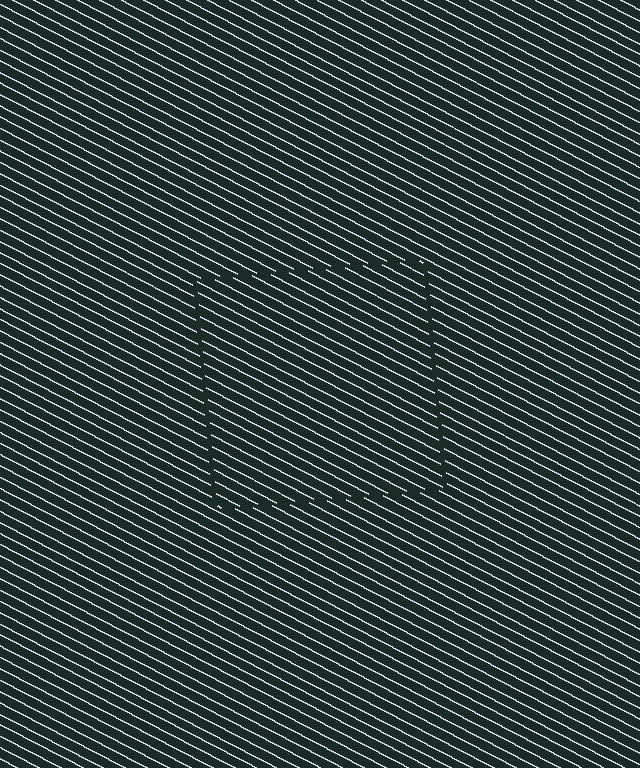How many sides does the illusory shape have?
4 sides — the line-ends trace a square.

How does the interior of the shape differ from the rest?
The interior of the shape contains the same grating, shifted by half a period — the contour is defined by the phase discontinuity where line-ends from the inner and outer gratings abut.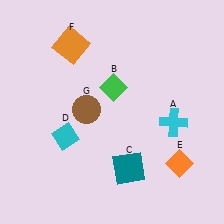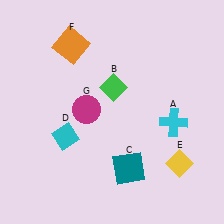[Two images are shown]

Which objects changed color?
E changed from orange to yellow. G changed from brown to magenta.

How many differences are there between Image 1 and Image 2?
There are 2 differences between the two images.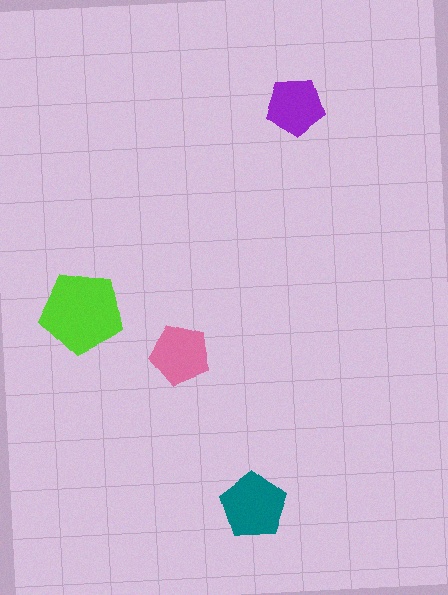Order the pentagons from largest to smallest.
the lime one, the teal one, the pink one, the purple one.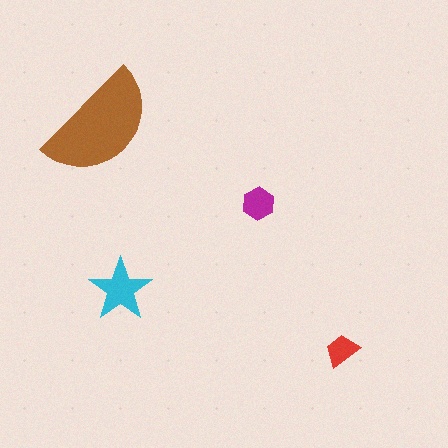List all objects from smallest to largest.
The red trapezoid, the magenta hexagon, the cyan star, the brown semicircle.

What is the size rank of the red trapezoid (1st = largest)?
4th.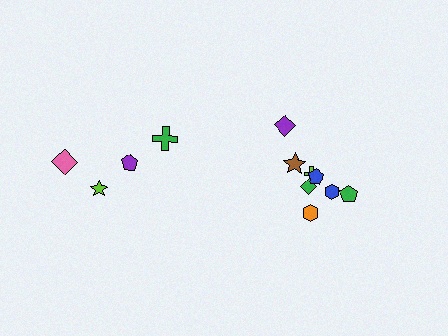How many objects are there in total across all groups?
There are 12 objects.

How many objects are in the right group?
There are 8 objects.